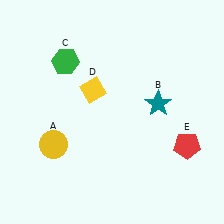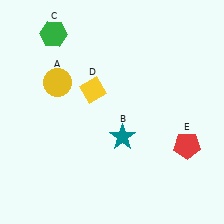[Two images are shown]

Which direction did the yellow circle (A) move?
The yellow circle (A) moved up.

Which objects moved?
The objects that moved are: the yellow circle (A), the teal star (B), the green hexagon (C).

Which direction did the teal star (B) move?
The teal star (B) moved left.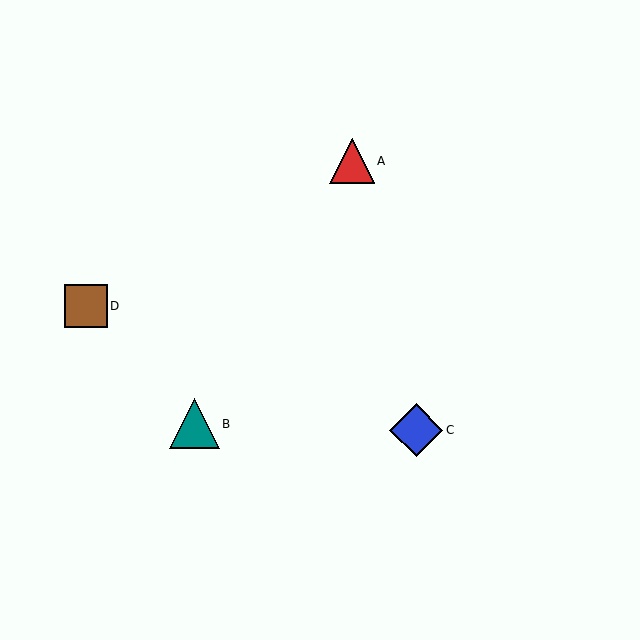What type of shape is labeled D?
Shape D is a brown square.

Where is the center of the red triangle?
The center of the red triangle is at (352, 161).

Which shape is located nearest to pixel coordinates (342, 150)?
The red triangle (labeled A) at (352, 161) is nearest to that location.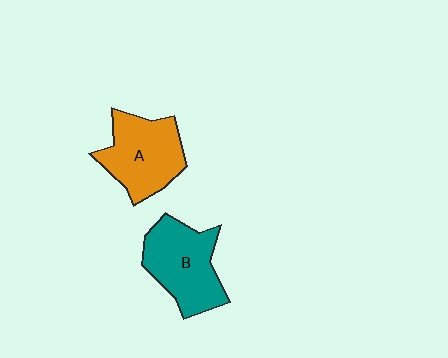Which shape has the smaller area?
Shape A (orange).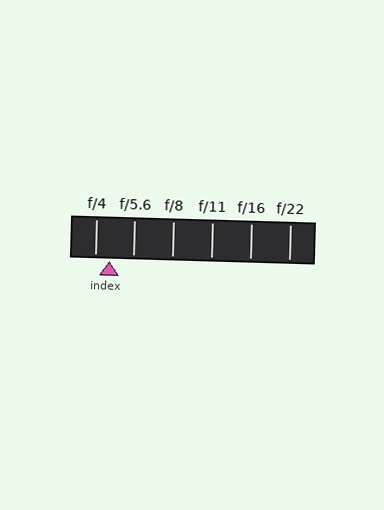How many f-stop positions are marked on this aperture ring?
There are 6 f-stop positions marked.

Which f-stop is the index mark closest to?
The index mark is closest to f/4.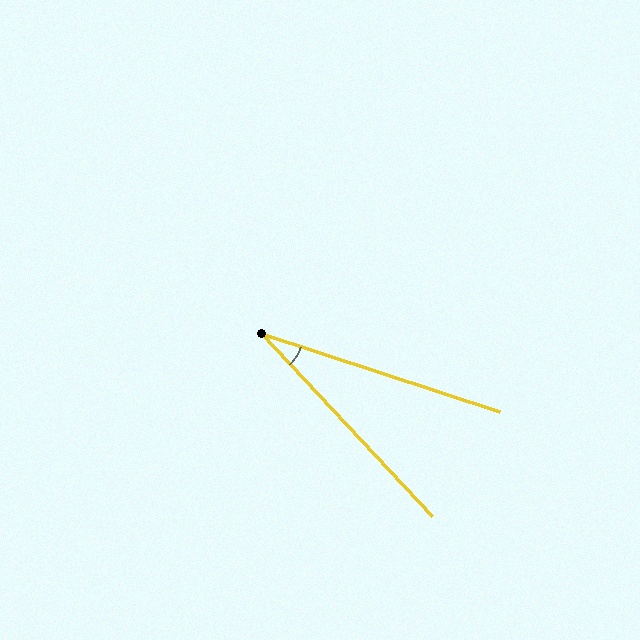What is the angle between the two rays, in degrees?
Approximately 29 degrees.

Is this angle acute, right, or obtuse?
It is acute.